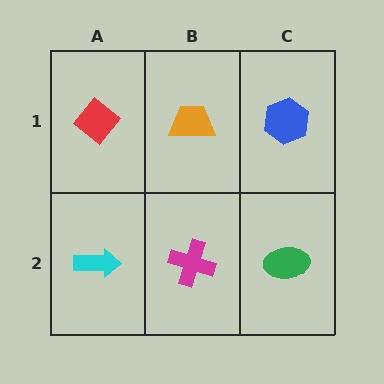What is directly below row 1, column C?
A green ellipse.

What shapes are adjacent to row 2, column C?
A blue hexagon (row 1, column C), a magenta cross (row 2, column B).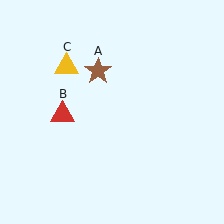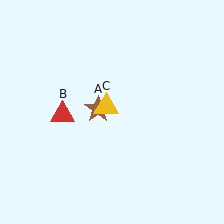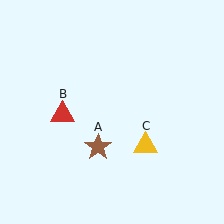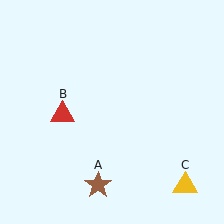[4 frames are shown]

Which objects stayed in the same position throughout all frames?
Red triangle (object B) remained stationary.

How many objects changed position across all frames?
2 objects changed position: brown star (object A), yellow triangle (object C).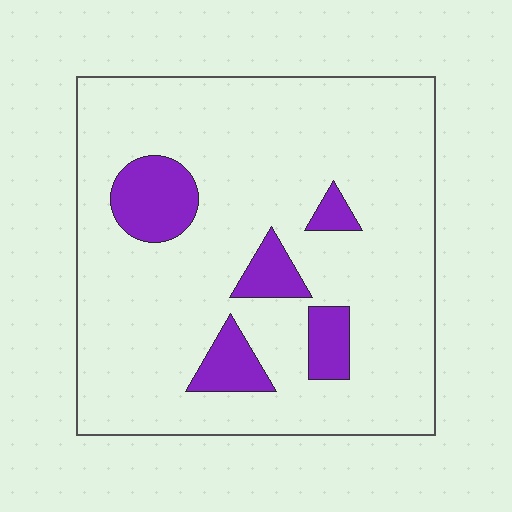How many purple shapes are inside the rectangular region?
5.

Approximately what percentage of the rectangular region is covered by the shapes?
Approximately 15%.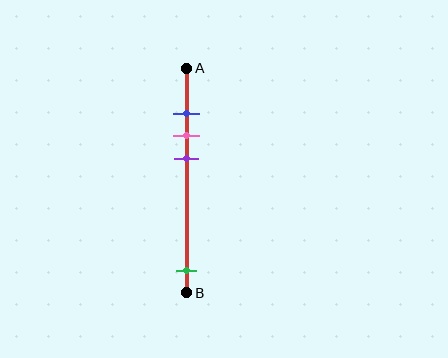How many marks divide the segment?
There are 4 marks dividing the segment.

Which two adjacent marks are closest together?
The blue and pink marks are the closest adjacent pair.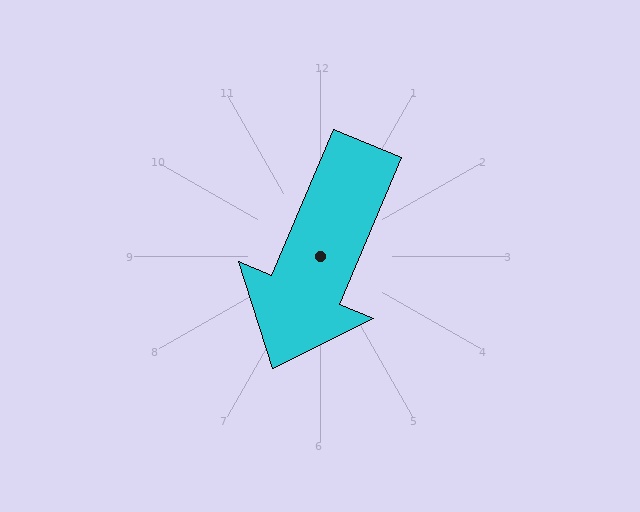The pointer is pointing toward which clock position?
Roughly 7 o'clock.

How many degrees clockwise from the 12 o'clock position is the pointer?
Approximately 203 degrees.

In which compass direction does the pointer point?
Southwest.